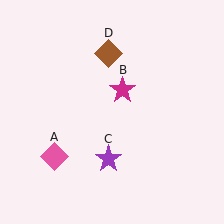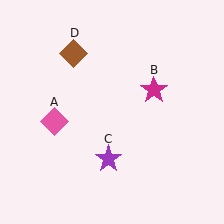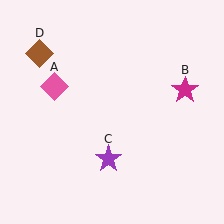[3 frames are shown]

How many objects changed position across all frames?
3 objects changed position: pink diamond (object A), magenta star (object B), brown diamond (object D).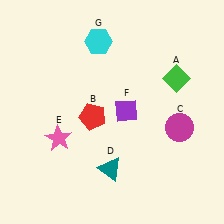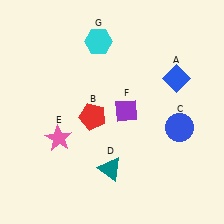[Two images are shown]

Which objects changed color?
A changed from green to blue. C changed from magenta to blue.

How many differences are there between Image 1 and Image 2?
There are 2 differences between the two images.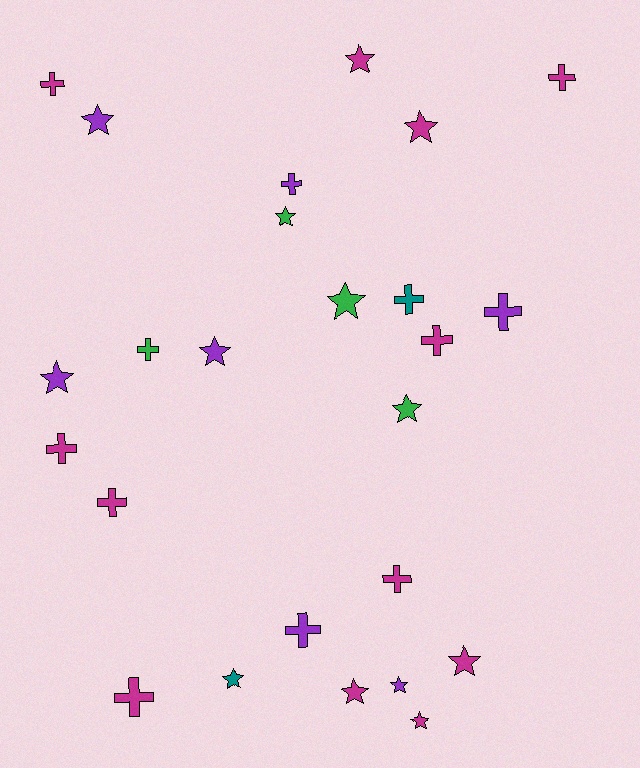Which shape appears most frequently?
Star, with 13 objects.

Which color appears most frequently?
Magenta, with 12 objects.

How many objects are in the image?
There are 25 objects.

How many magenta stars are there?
There are 5 magenta stars.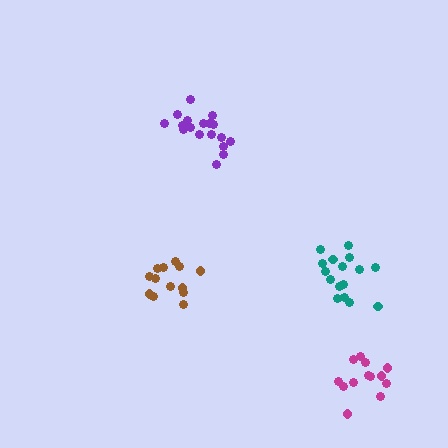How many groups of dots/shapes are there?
There are 4 groups.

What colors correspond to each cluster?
The clusters are colored: purple, brown, magenta, teal.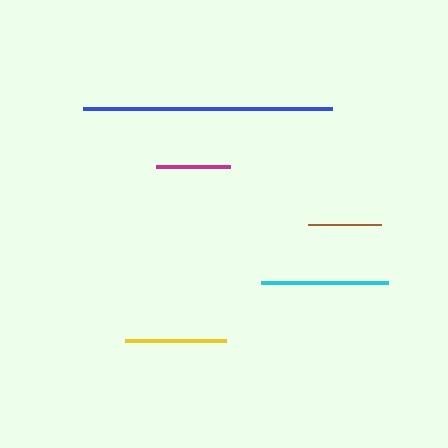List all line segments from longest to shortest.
From longest to shortest: blue, cyan, yellow, magenta, brown.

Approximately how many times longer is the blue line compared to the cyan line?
The blue line is approximately 2.0 times the length of the cyan line.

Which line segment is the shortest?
The brown line is the shortest at approximately 73 pixels.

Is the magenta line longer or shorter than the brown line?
The magenta line is longer than the brown line.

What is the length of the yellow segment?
The yellow segment is approximately 101 pixels long.